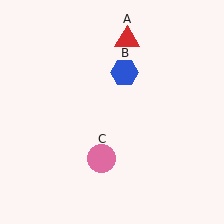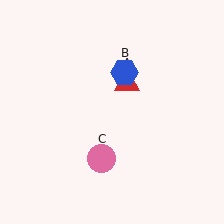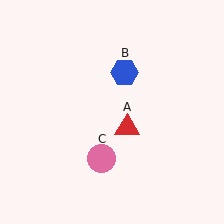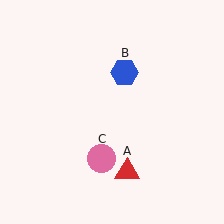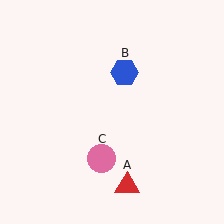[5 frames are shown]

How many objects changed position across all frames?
1 object changed position: red triangle (object A).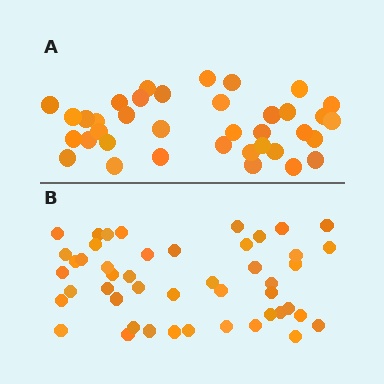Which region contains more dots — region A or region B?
Region B (the bottom region) has more dots.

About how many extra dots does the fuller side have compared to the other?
Region B has roughly 10 or so more dots than region A.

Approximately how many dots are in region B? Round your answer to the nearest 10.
About 50 dots. (The exact count is 47, which rounds to 50.)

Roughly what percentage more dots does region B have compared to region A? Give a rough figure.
About 25% more.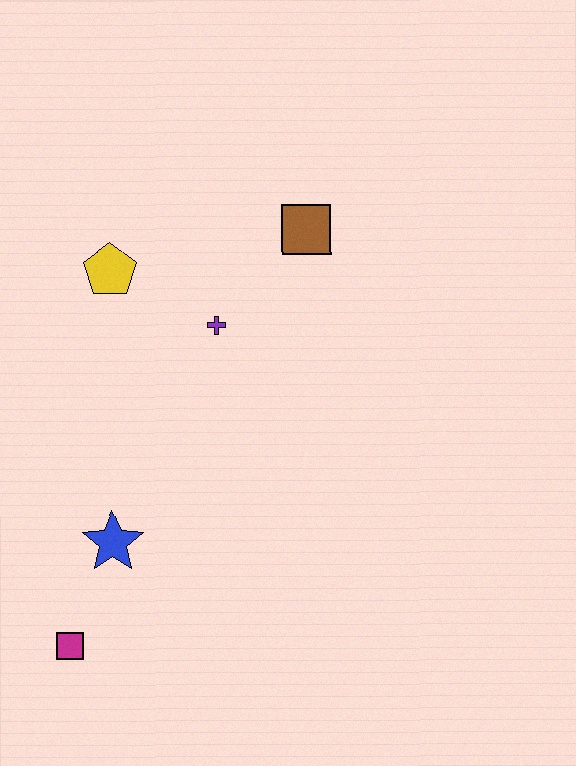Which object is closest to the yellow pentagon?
The purple cross is closest to the yellow pentagon.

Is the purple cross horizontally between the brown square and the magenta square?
Yes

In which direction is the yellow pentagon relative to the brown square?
The yellow pentagon is to the left of the brown square.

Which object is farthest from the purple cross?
The magenta square is farthest from the purple cross.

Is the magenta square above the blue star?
No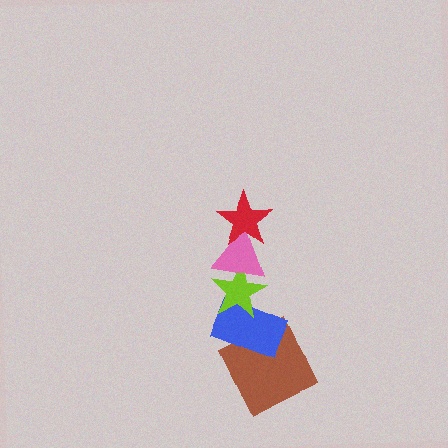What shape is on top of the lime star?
The pink triangle is on top of the lime star.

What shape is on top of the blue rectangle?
The lime star is on top of the blue rectangle.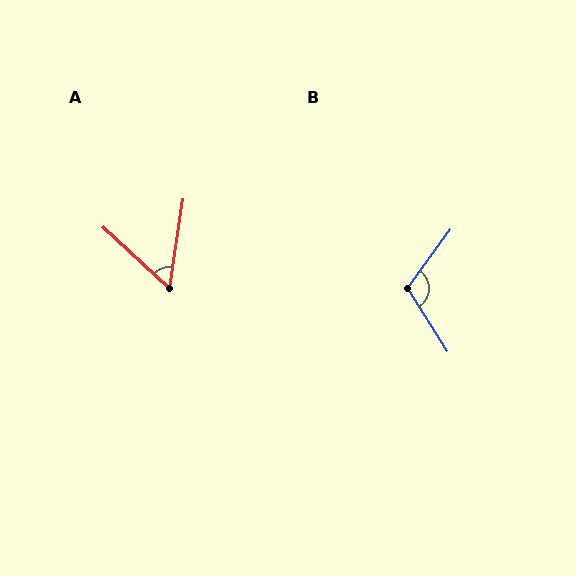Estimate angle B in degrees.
Approximately 112 degrees.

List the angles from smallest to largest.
A (56°), B (112°).